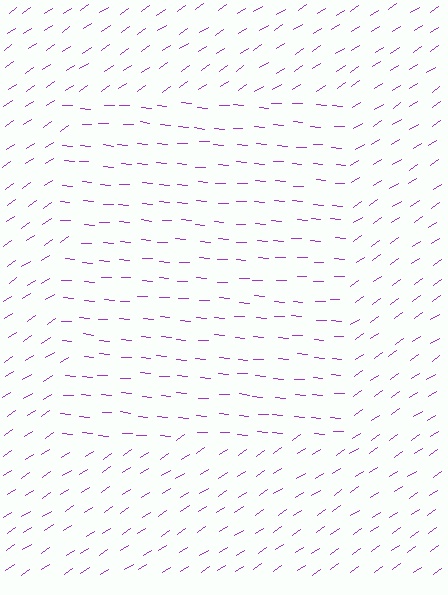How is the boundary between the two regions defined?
The boundary is defined purely by a change in line orientation (approximately 38 degrees difference). All lines are the same color and thickness.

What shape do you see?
I see a rectangle.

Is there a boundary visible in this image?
Yes, there is a texture boundary formed by a change in line orientation.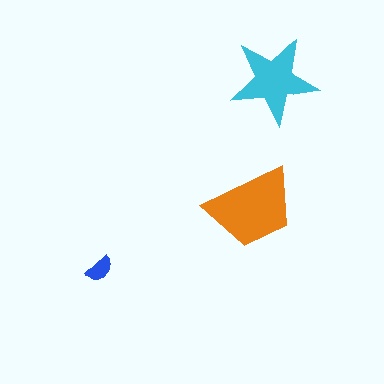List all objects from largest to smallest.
The orange trapezoid, the cyan star, the blue semicircle.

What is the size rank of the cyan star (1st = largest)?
2nd.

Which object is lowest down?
The blue semicircle is bottommost.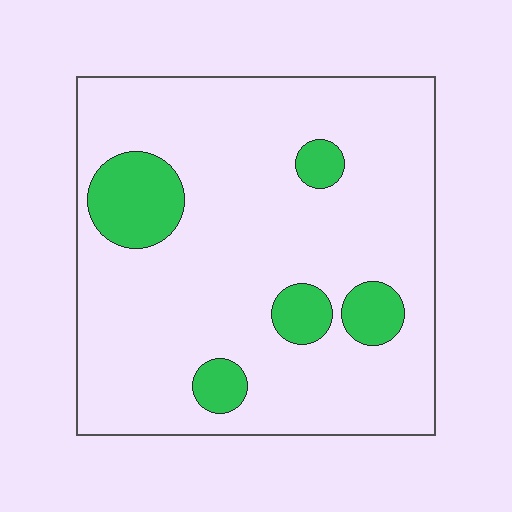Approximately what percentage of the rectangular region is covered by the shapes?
Approximately 15%.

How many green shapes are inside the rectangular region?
5.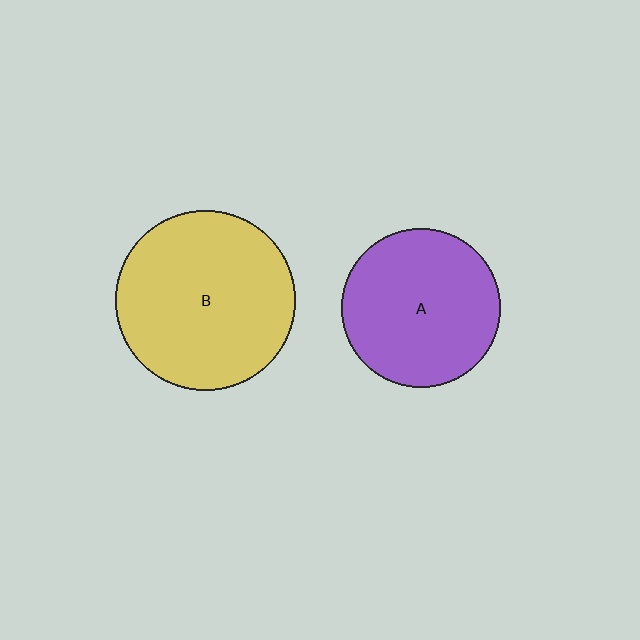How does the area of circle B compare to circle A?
Approximately 1.3 times.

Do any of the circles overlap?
No, none of the circles overlap.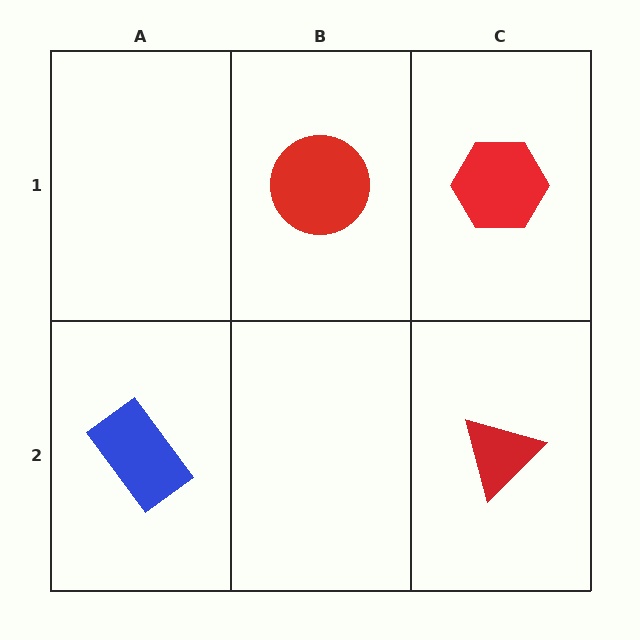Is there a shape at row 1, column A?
No, that cell is empty.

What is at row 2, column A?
A blue rectangle.